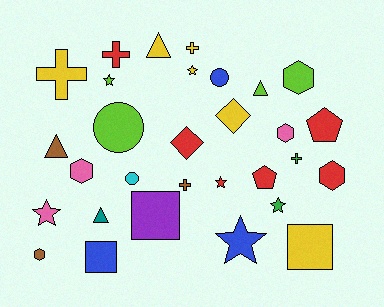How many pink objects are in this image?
There are 3 pink objects.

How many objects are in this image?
There are 30 objects.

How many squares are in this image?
There are 3 squares.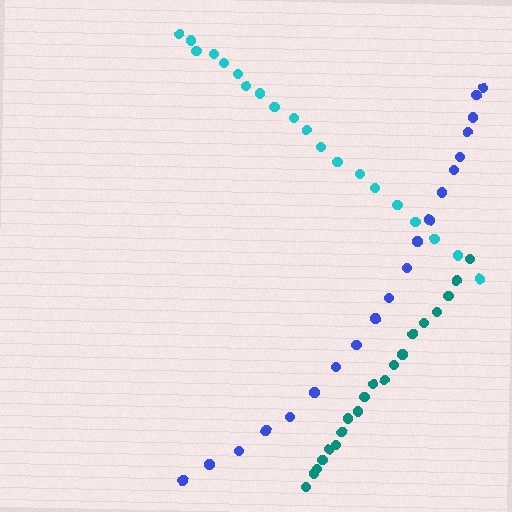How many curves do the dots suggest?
There are 3 distinct paths.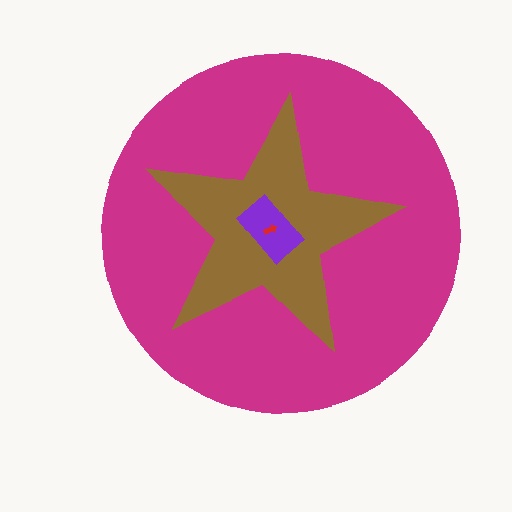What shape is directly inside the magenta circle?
The brown star.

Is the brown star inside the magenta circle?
Yes.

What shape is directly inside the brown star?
The purple rectangle.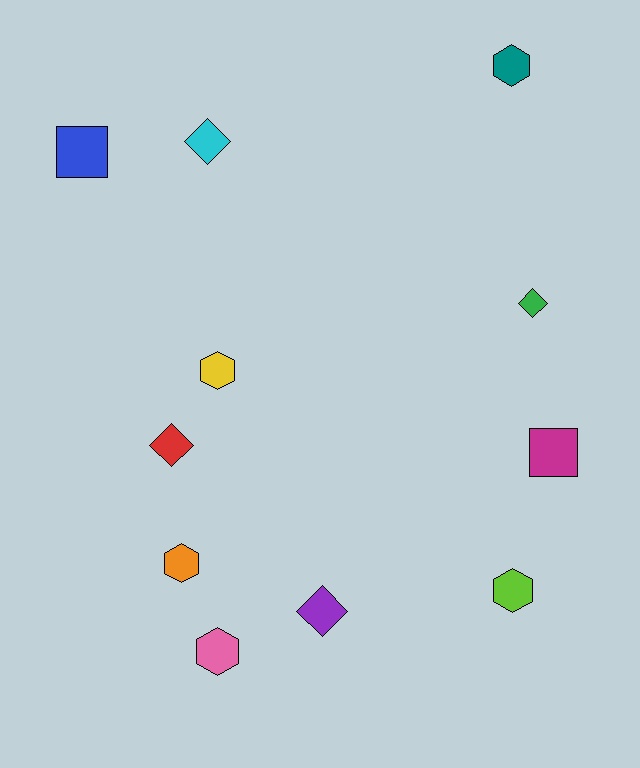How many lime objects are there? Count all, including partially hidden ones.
There is 1 lime object.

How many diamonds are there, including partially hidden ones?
There are 4 diamonds.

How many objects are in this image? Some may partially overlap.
There are 11 objects.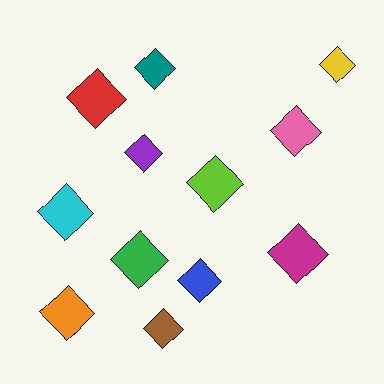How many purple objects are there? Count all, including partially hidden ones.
There is 1 purple object.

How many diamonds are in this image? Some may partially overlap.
There are 12 diamonds.